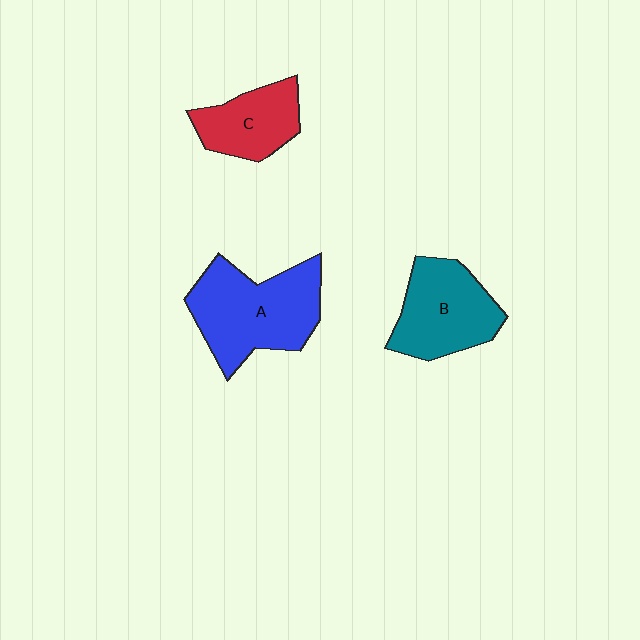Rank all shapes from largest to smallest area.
From largest to smallest: A (blue), B (teal), C (red).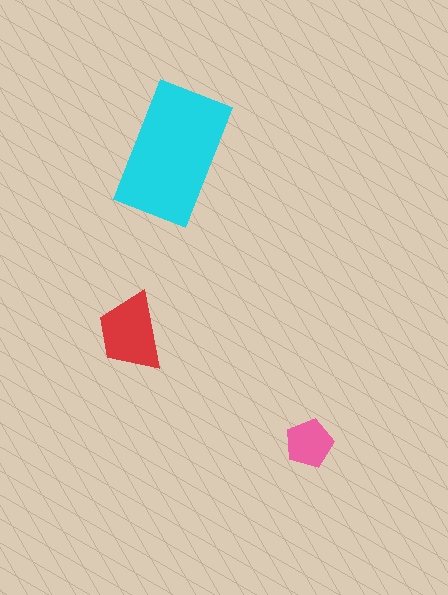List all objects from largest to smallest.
The cyan rectangle, the red trapezoid, the pink pentagon.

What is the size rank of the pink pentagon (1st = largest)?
3rd.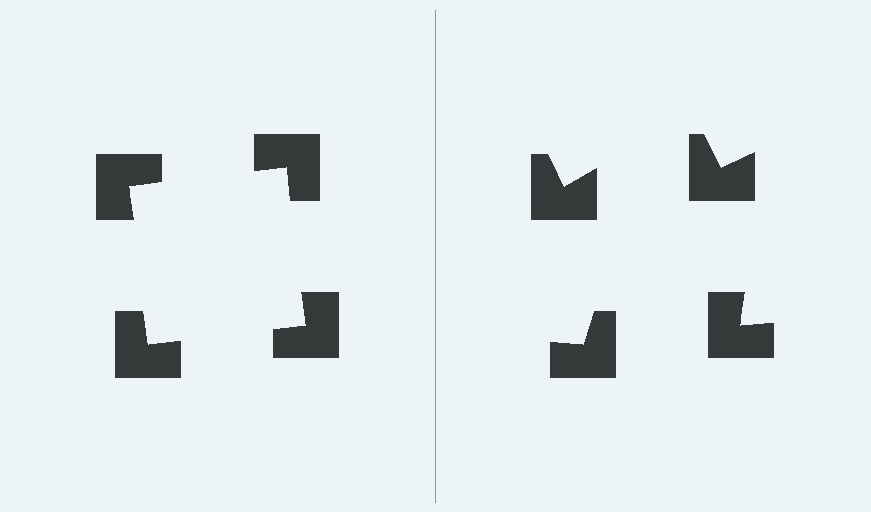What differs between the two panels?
The notched squares are positioned identically on both sides; only the wedge orientations differ. On the left they align to a square; on the right they are misaligned.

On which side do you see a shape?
An illusory square appears on the left side. On the right side the wedge cuts are rotated, so no coherent shape forms.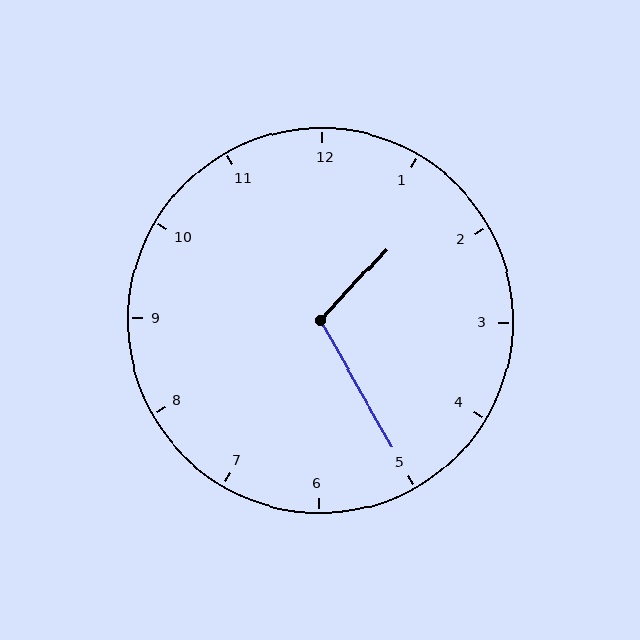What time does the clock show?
1:25.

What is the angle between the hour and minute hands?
Approximately 108 degrees.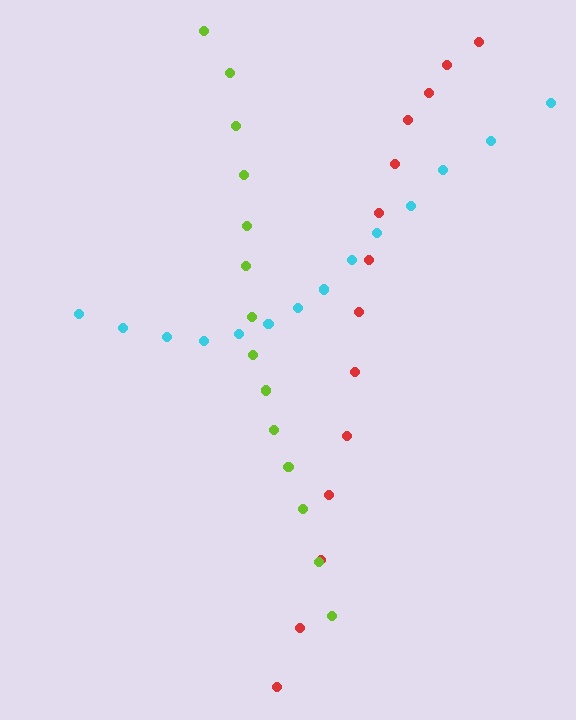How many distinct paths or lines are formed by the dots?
There are 3 distinct paths.